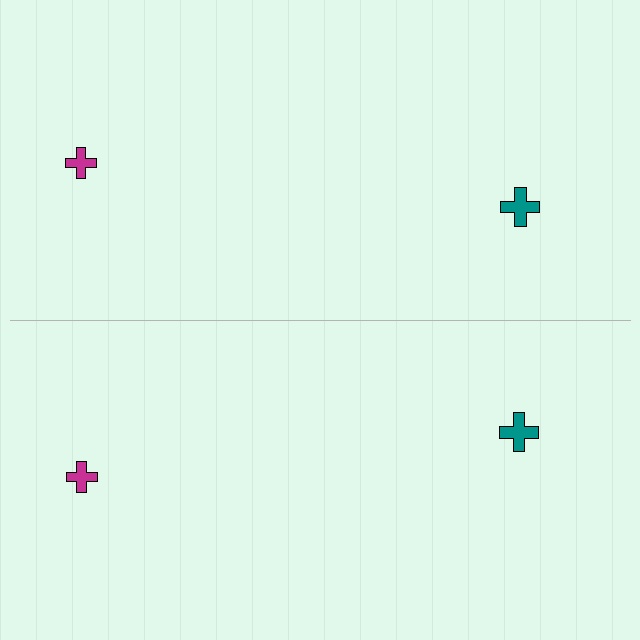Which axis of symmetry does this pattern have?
The pattern has a horizontal axis of symmetry running through the center of the image.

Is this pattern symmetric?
Yes, this pattern has bilateral (reflection) symmetry.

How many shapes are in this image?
There are 4 shapes in this image.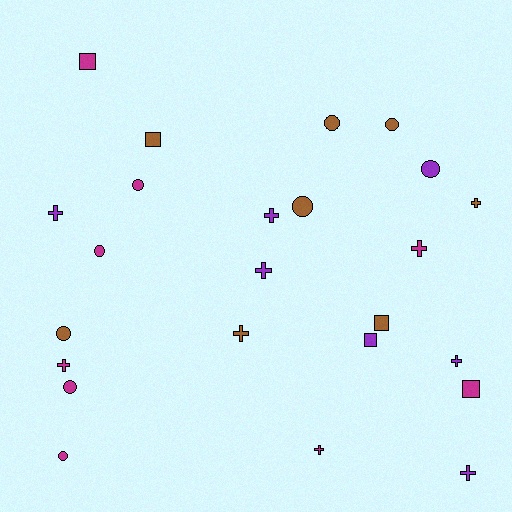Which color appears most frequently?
Magenta, with 9 objects.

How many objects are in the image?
There are 24 objects.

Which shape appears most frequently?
Cross, with 10 objects.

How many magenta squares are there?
There are 2 magenta squares.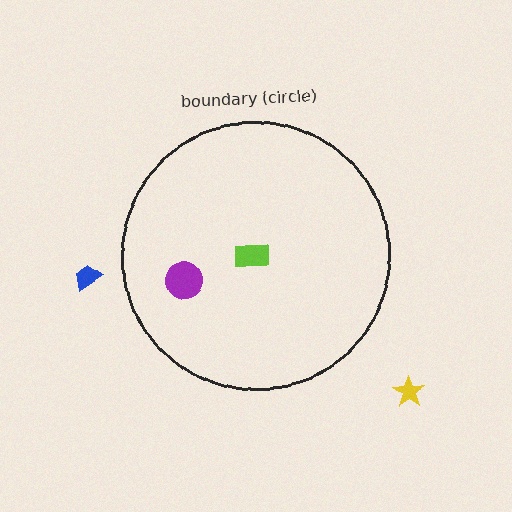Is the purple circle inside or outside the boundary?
Inside.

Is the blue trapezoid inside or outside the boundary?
Outside.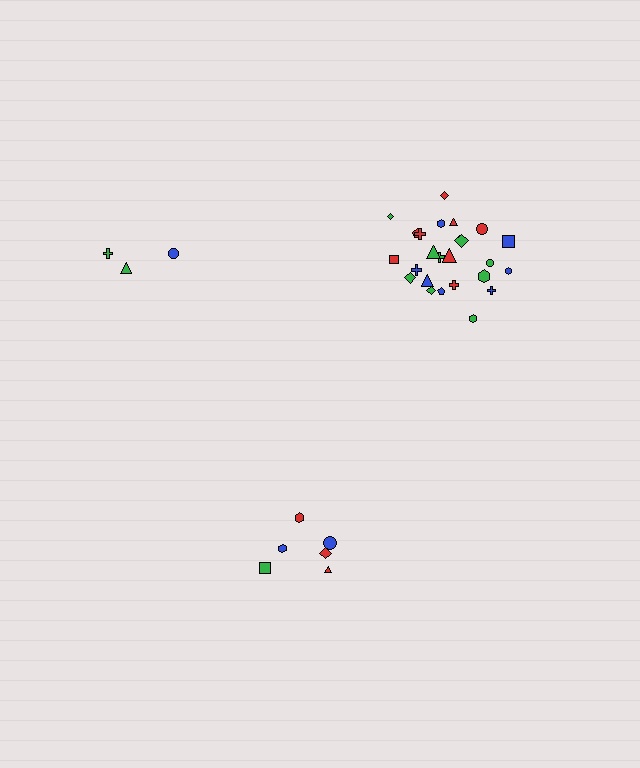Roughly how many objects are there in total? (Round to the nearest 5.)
Roughly 35 objects in total.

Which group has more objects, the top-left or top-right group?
The top-right group.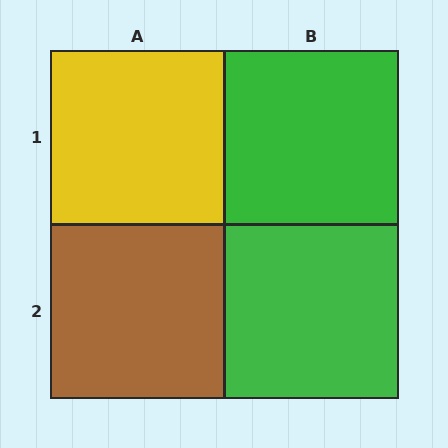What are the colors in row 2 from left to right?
Brown, green.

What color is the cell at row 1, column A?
Yellow.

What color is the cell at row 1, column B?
Green.